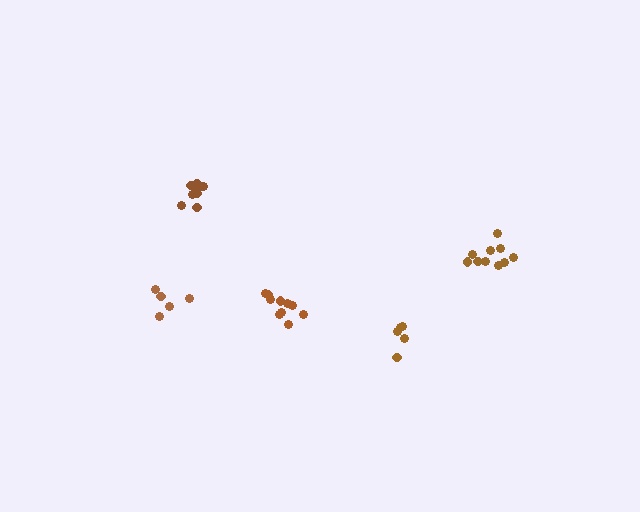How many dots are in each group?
Group 1: 6 dots, Group 2: 10 dots, Group 3: 10 dots, Group 4: 5 dots, Group 5: 10 dots (41 total).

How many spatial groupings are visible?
There are 5 spatial groupings.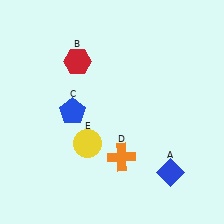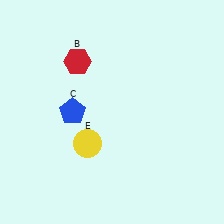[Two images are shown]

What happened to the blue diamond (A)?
The blue diamond (A) was removed in Image 2. It was in the bottom-right area of Image 1.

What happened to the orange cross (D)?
The orange cross (D) was removed in Image 2. It was in the bottom-right area of Image 1.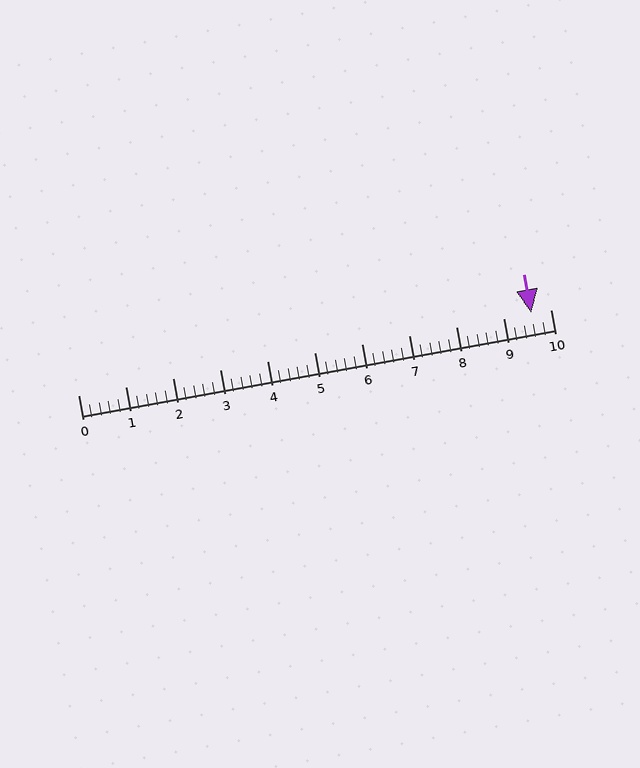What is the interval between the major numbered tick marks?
The major tick marks are spaced 1 units apart.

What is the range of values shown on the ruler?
The ruler shows values from 0 to 10.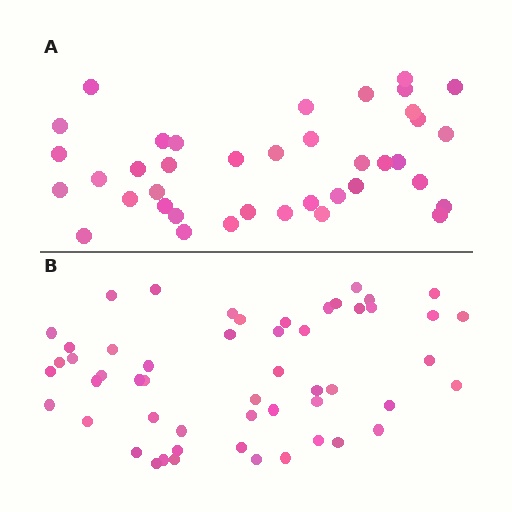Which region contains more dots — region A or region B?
Region B (the bottom region) has more dots.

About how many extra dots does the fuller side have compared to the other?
Region B has approximately 15 more dots than region A.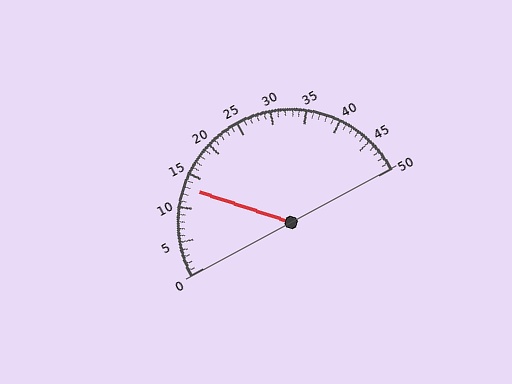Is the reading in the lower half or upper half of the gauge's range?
The reading is in the lower half of the range (0 to 50).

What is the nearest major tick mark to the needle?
The nearest major tick mark is 15.